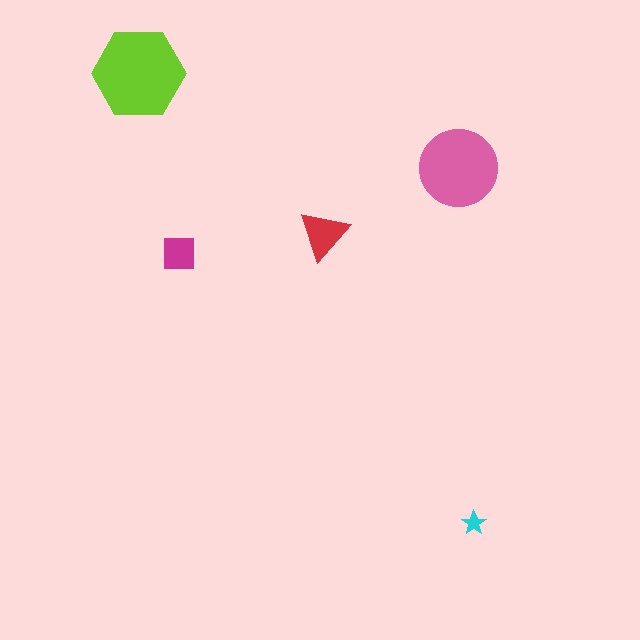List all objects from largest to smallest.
The lime hexagon, the pink circle, the red triangle, the magenta square, the cyan star.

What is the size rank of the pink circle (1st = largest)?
2nd.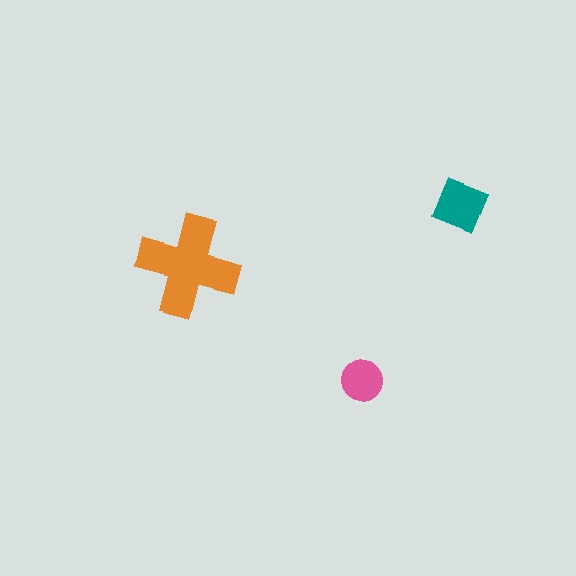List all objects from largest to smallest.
The orange cross, the teal diamond, the pink circle.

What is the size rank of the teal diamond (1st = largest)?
2nd.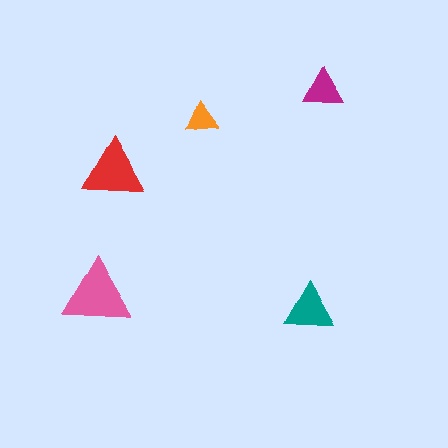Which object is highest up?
The magenta triangle is topmost.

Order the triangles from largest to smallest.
the pink one, the red one, the teal one, the magenta one, the orange one.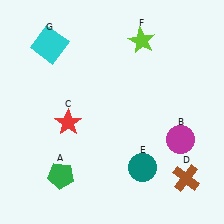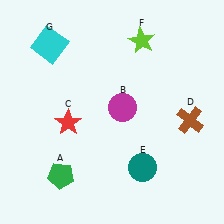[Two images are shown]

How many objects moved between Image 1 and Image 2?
2 objects moved between the two images.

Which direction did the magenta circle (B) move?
The magenta circle (B) moved left.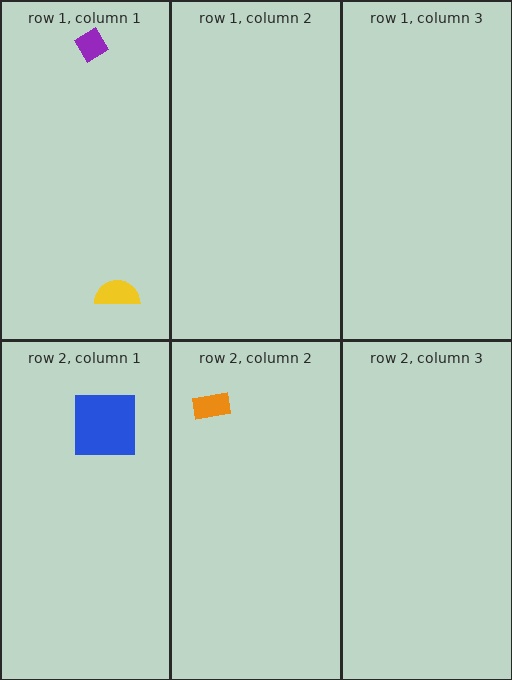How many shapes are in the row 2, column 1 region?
1.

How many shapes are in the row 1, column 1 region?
2.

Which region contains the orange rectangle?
The row 2, column 2 region.